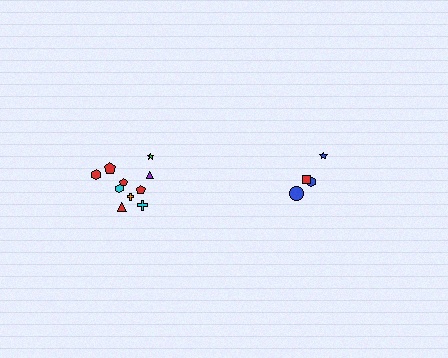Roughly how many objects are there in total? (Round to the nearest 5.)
Roughly 15 objects in total.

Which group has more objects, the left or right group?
The left group.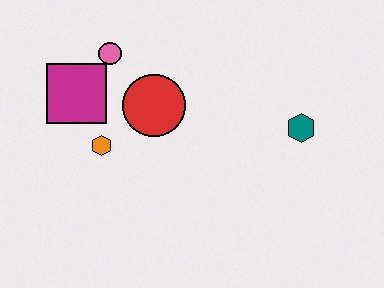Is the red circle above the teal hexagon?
Yes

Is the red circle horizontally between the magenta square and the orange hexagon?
No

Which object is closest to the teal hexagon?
The red circle is closest to the teal hexagon.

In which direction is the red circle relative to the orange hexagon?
The red circle is to the right of the orange hexagon.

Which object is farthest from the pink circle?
The teal hexagon is farthest from the pink circle.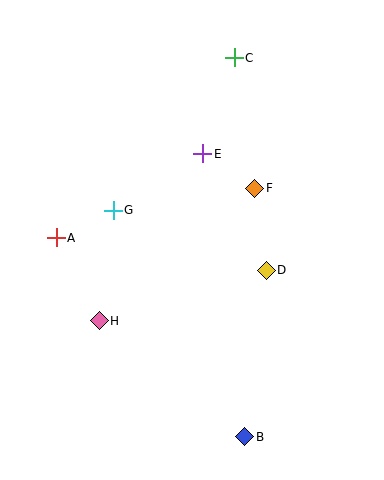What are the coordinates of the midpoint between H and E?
The midpoint between H and E is at (151, 237).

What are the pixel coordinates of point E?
Point E is at (203, 154).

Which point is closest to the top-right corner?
Point C is closest to the top-right corner.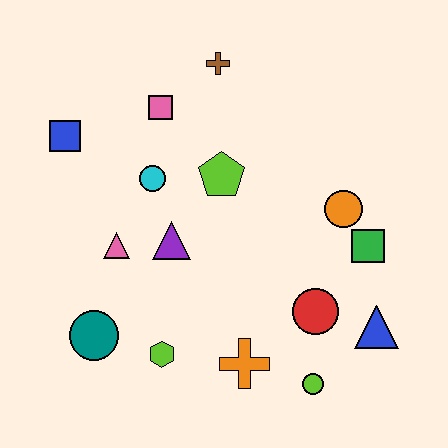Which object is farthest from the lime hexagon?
The brown cross is farthest from the lime hexagon.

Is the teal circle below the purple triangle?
Yes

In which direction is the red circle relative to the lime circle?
The red circle is above the lime circle.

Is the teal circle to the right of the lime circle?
No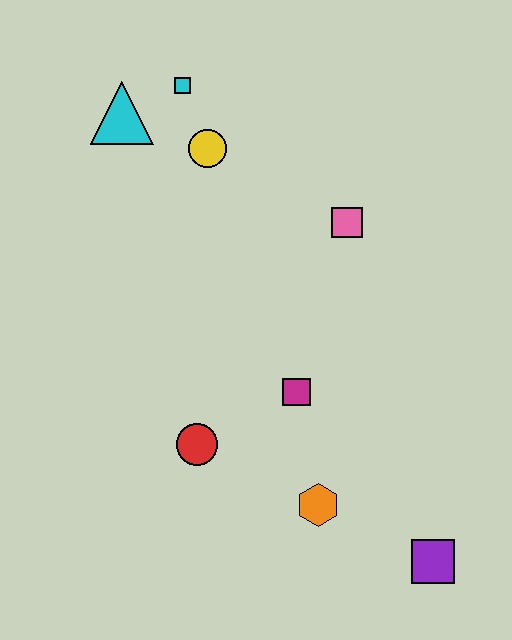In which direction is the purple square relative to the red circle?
The purple square is to the right of the red circle.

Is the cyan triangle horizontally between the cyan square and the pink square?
No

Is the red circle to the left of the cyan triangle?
No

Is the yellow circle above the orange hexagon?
Yes